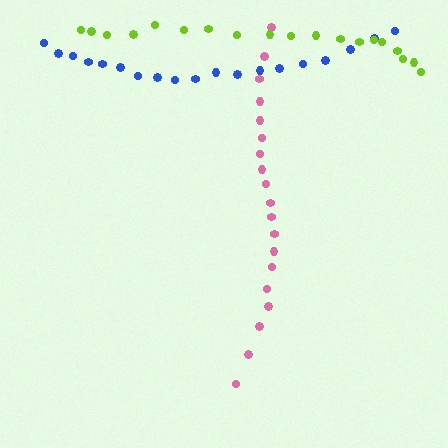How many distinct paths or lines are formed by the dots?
There are 3 distinct paths.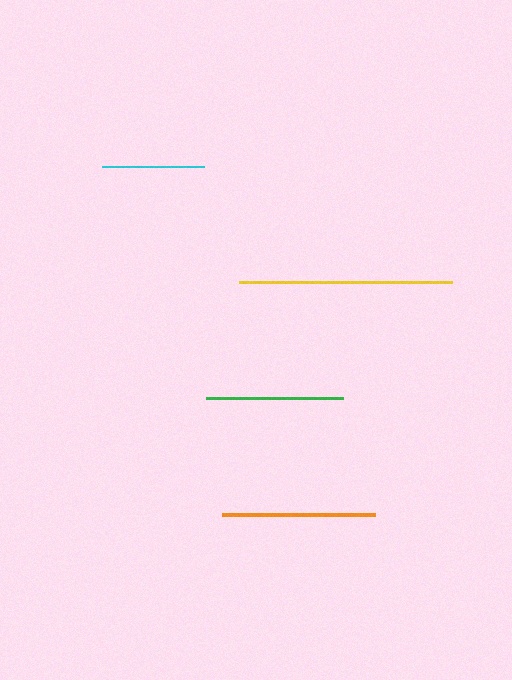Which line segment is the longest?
The yellow line is the longest at approximately 213 pixels.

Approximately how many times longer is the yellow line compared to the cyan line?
The yellow line is approximately 2.1 times the length of the cyan line.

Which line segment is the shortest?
The cyan line is the shortest at approximately 102 pixels.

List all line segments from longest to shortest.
From longest to shortest: yellow, orange, green, cyan.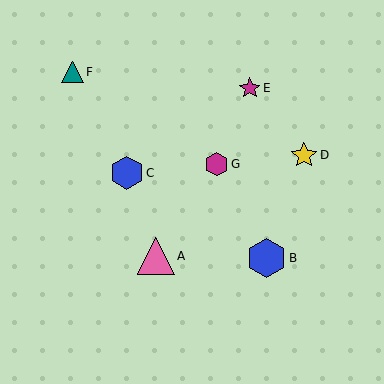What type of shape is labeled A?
Shape A is a pink triangle.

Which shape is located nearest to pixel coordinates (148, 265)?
The pink triangle (labeled A) at (156, 256) is nearest to that location.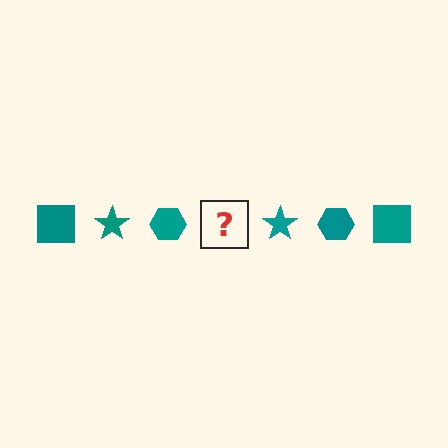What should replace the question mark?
The question mark should be replaced with a teal square.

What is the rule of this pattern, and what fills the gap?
The rule is that the pattern cycles through square, star, hexagon shapes in teal. The gap should be filled with a teal square.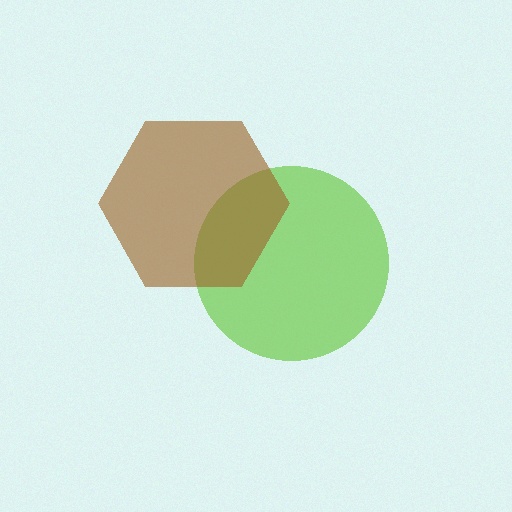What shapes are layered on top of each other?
The layered shapes are: a lime circle, a brown hexagon.